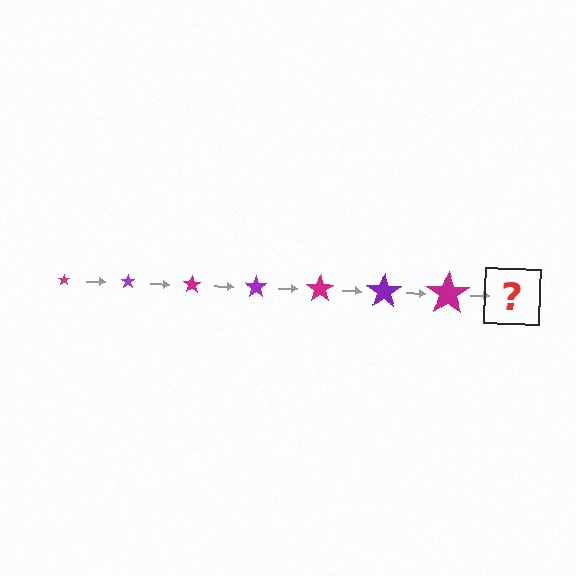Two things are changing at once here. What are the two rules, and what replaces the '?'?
The two rules are that the star grows larger each step and the color cycles through magenta and purple. The '?' should be a purple star, larger than the previous one.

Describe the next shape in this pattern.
It should be a purple star, larger than the previous one.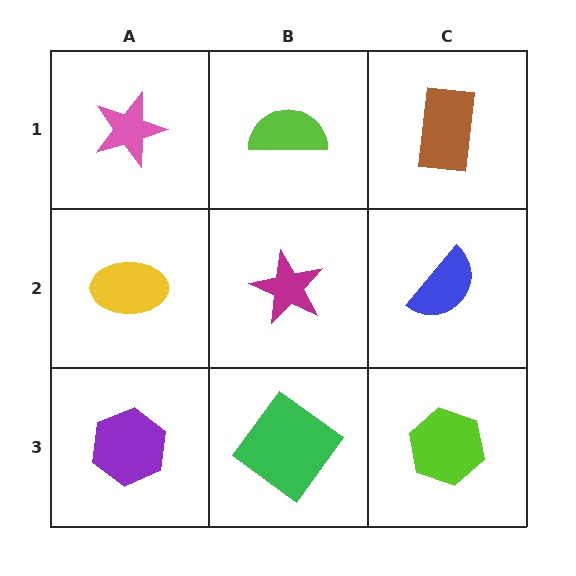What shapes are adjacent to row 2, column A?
A pink star (row 1, column A), a purple hexagon (row 3, column A), a magenta star (row 2, column B).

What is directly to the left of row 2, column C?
A magenta star.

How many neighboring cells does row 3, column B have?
3.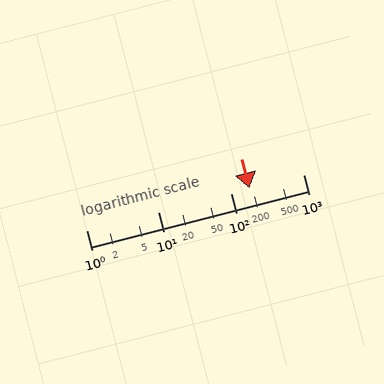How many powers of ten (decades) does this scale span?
The scale spans 3 decades, from 1 to 1000.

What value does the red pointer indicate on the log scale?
The pointer indicates approximately 180.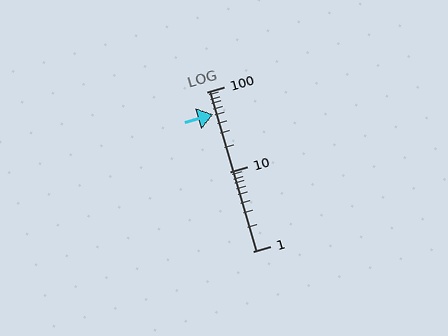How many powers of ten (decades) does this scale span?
The scale spans 2 decades, from 1 to 100.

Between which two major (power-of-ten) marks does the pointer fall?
The pointer is between 10 and 100.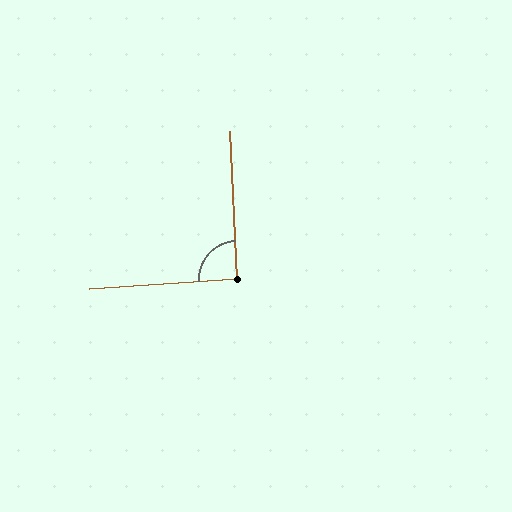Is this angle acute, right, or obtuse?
It is approximately a right angle.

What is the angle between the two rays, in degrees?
Approximately 91 degrees.